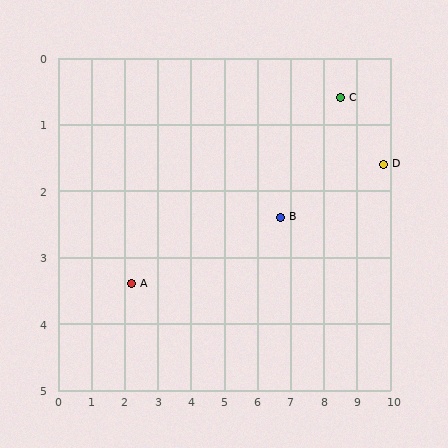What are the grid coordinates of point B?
Point B is at approximately (6.7, 2.4).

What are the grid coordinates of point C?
Point C is at approximately (8.5, 0.6).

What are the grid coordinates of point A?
Point A is at approximately (2.2, 3.4).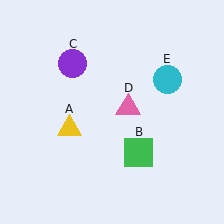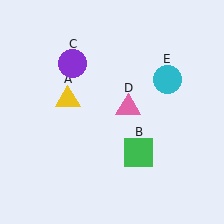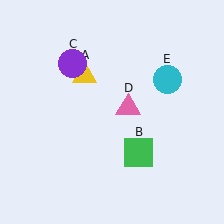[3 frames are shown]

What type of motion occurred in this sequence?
The yellow triangle (object A) rotated clockwise around the center of the scene.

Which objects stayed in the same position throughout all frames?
Green square (object B) and purple circle (object C) and pink triangle (object D) and cyan circle (object E) remained stationary.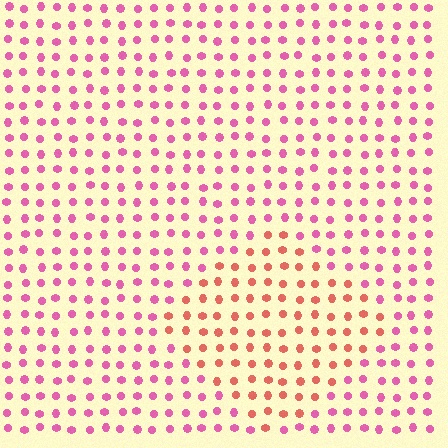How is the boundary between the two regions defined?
The boundary is defined purely by a slight shift in hue (about 40 degrees). Spacing, size, and orientation are identical on both sides.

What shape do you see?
I see a diamond.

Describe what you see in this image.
The image is filled with small pink elements in a uniform arrangement. A diamond-shaped region is visible where the elements are tinted to a slightly different hue, forming a subtle color boundary.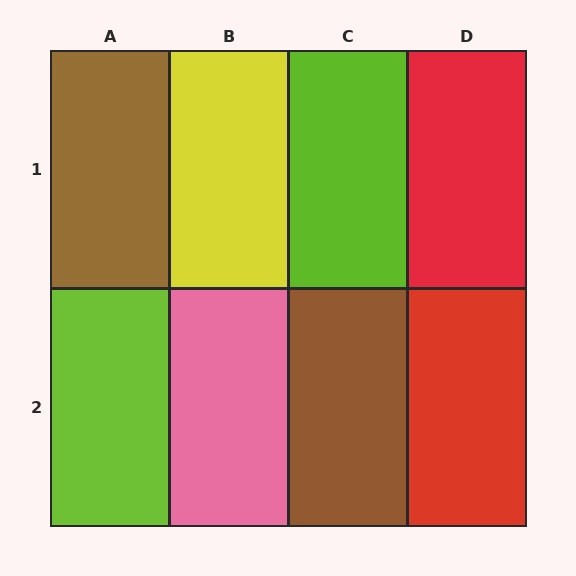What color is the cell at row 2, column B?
Pink.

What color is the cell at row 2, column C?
Brown.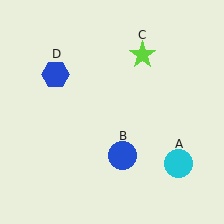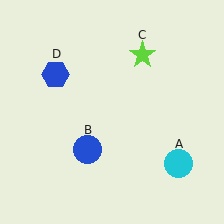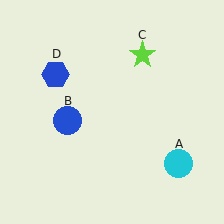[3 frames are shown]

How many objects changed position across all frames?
1 object changed position: blue circle (object B).